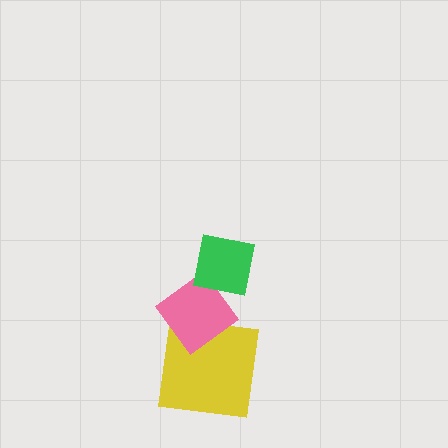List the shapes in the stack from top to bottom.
From top to bottom: the green square, the pink diamond, the yellow square.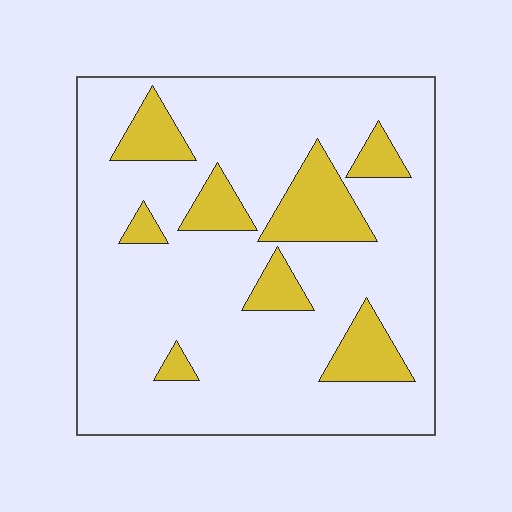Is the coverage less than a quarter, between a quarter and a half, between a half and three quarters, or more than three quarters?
Less than a quarter.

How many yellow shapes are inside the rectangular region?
8.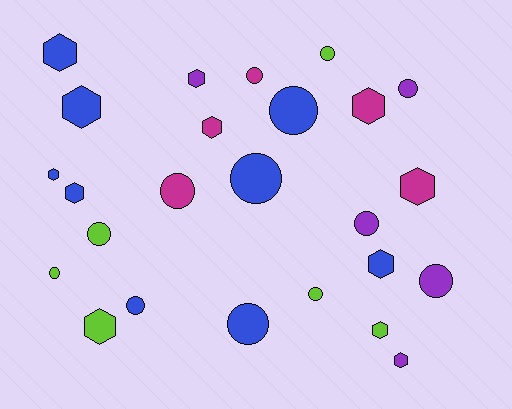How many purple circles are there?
There are 3 purple circles.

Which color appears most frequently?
Blue, with 9 objects.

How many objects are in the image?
There are 25 objects.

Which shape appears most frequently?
Circle, with 13 objects.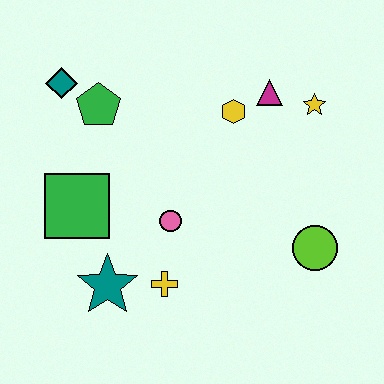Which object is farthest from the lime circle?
The teal diamond is farthest from the lime circle.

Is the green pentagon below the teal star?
No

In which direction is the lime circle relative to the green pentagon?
The lime circle is to the right of the green pentagon.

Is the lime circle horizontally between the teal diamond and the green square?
No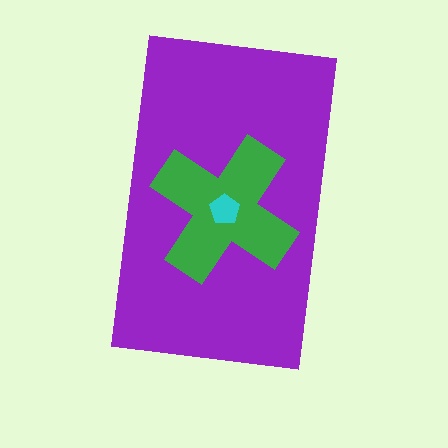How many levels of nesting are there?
3.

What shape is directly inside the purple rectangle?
The green cross.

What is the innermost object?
The cyan pentagon.